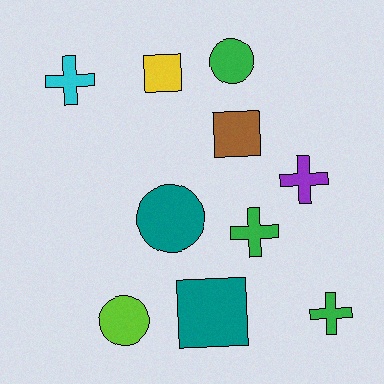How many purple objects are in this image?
There is 1 purple object.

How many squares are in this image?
There are 3 squares.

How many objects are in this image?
There are 10 objects.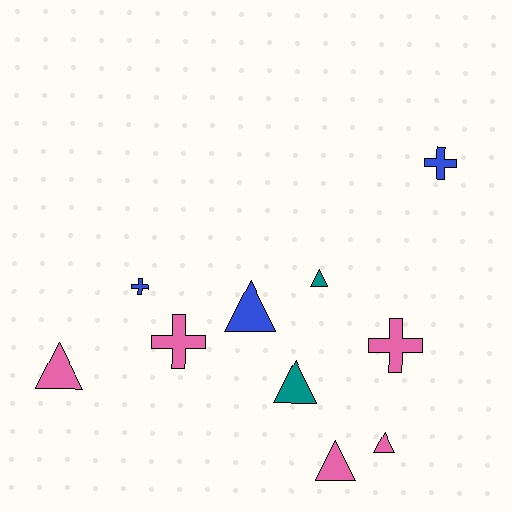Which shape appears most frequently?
Triangle, with 6 objects.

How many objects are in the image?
There are 10 objects.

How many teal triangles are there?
There are 2 teal triangles.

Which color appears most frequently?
Pink, with 5 objects.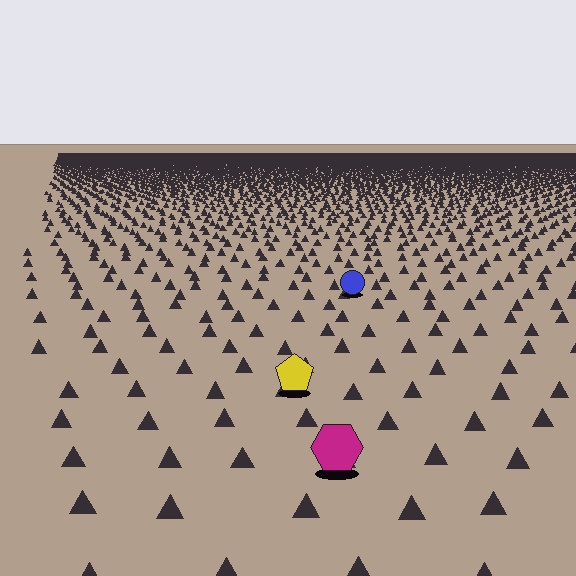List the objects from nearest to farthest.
From nearest to farthest: the magenta hexagon, the yellow pentagon, the blue circle.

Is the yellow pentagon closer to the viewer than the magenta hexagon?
No. The magenta hexagon is closer — you can tell from the texture gradient: the ground texture is coarser near it.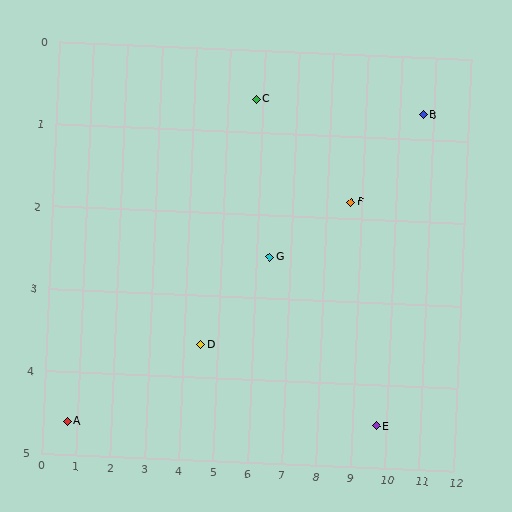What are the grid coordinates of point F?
Point F is at approximately (8.7, 1.8).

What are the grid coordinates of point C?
Point C is at approximately (5.8, 0.6).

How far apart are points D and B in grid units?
Points D and B are about 6.8 grid units apart.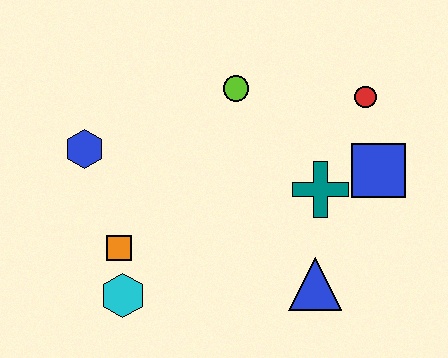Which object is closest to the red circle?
The blue square is closest to the red circle.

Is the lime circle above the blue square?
Yes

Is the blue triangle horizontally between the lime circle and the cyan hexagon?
No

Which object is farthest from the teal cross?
The blue hexagon is farthest from the teal cross.